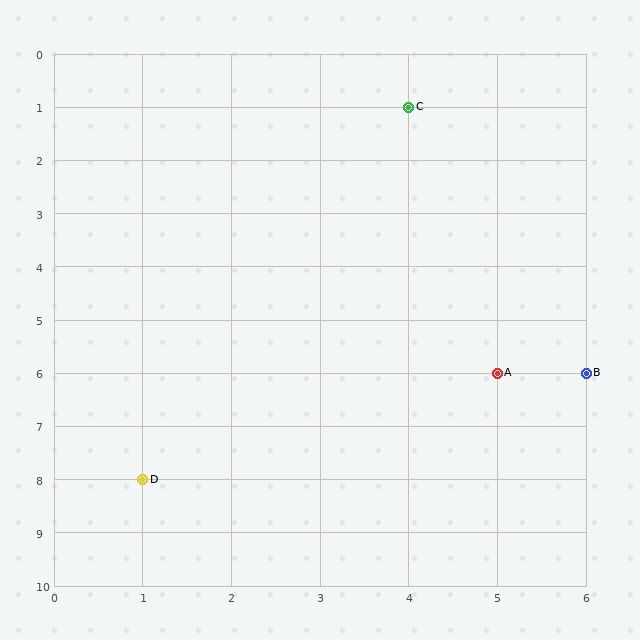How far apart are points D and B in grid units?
Points D and B are 5 columns and 2 rows apart (about 5.4 grid units diagonally).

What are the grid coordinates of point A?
Point A is at grid coordinates (5, 6).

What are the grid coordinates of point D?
Point D is at grid coordinates (1, 8).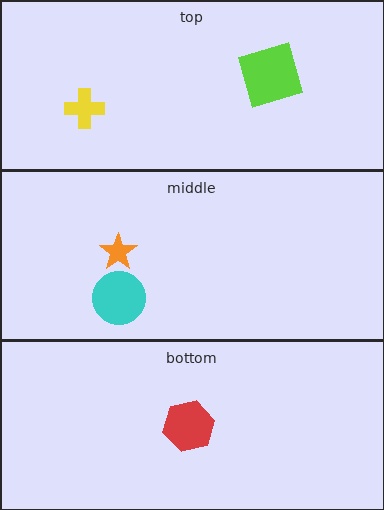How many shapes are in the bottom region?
1.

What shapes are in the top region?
The lime square, the yellow cross.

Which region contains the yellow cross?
The top region.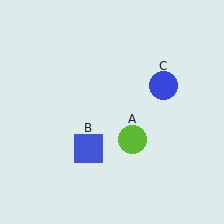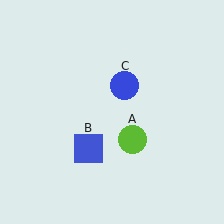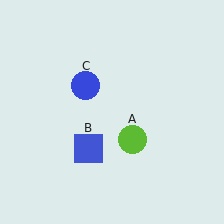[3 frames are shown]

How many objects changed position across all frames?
1 object changed position: blue circle (object C).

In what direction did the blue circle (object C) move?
The blue circle (object C) moved left.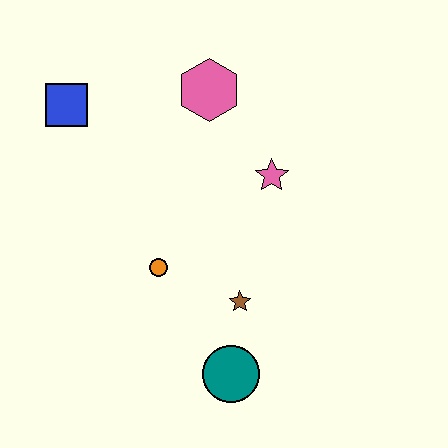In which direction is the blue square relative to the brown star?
The blue square is above the brown star.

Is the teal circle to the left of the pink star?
Yes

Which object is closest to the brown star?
The teal circle is closest to the brown star.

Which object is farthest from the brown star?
The blue square is farthest from the brown star.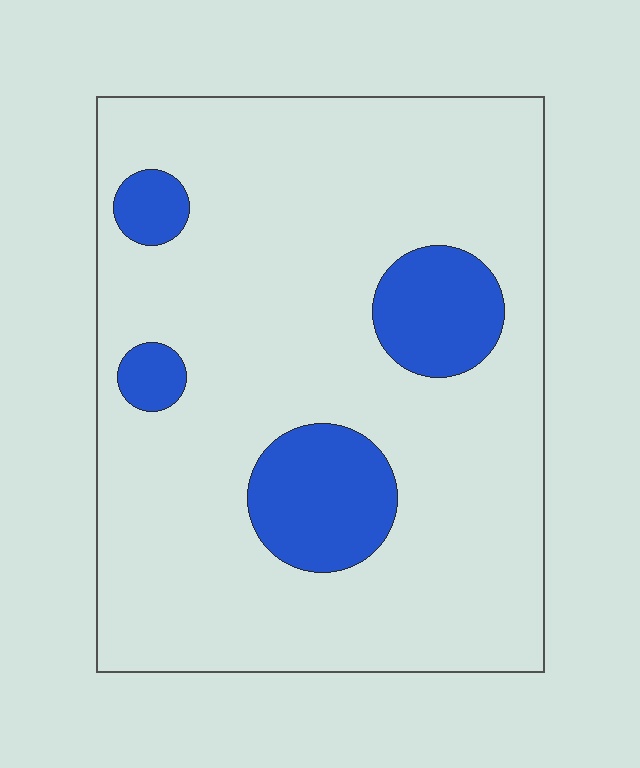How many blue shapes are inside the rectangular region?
4.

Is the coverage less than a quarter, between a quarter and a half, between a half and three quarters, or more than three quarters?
Less than a quarter.